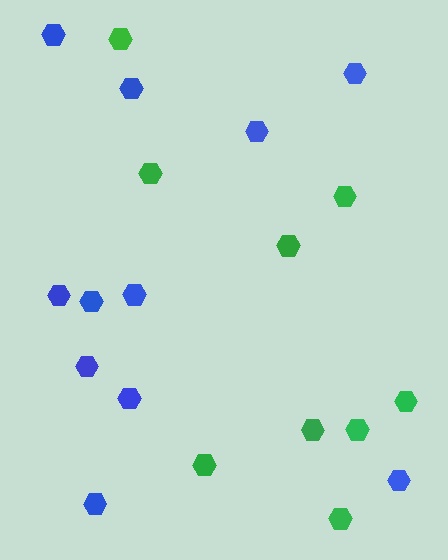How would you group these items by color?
There are 2 groups: one group of green hexagons (9) and one group of blue hexagons (11).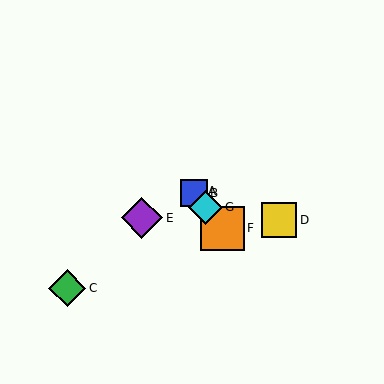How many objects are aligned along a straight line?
4 objects (A, B, F, G) are aligned along a straight line.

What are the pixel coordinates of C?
Object C is at (67, 288).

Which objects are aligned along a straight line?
Objects A, B, F, G are aligned along a straight line.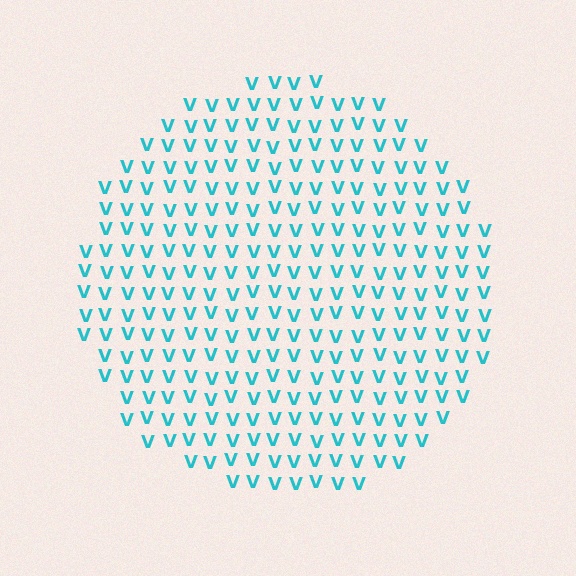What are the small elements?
The small elements are letter V's.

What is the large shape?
The large shape is a circle.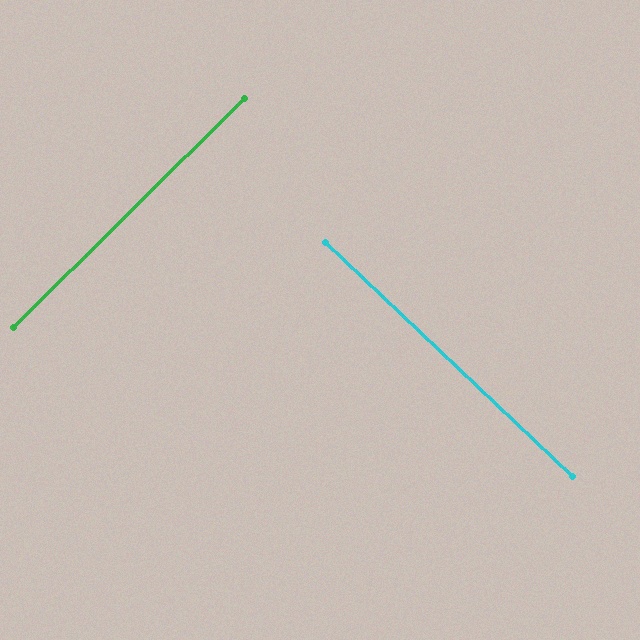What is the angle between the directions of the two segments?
Approximately 88 degrees.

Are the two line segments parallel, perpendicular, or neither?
Perpendicular — they meet at approximately 88°.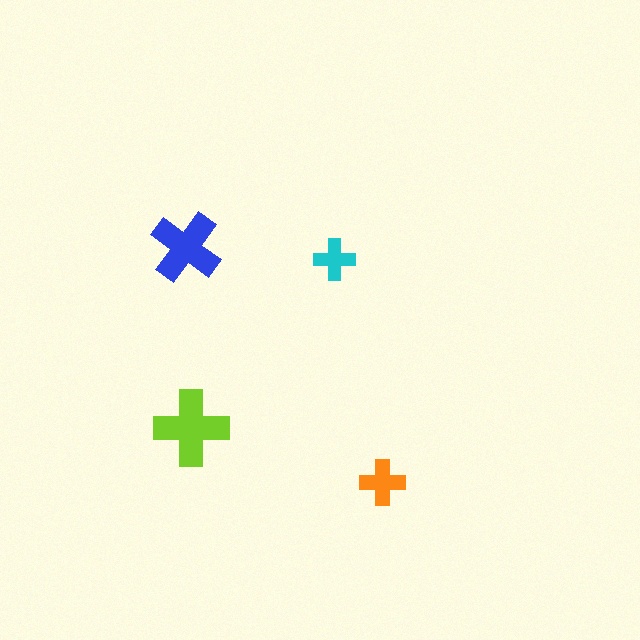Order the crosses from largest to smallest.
the lime one, the blue one, the orange one, the cyan one.